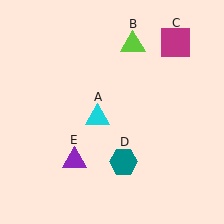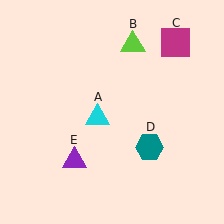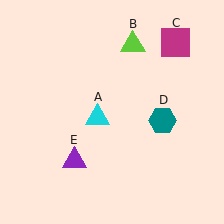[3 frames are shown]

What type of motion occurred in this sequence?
The teal hexagon (object D) rotated counterclockwise around the center of the scene.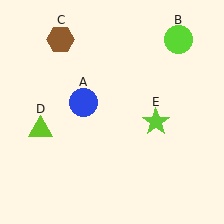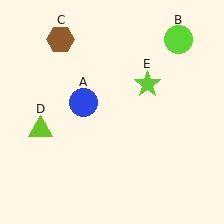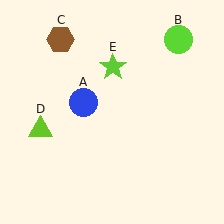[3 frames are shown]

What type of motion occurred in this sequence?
The lime star (object E) rotated counterclockwise around the center of the scene.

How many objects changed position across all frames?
1 object changed position: lime star (object E).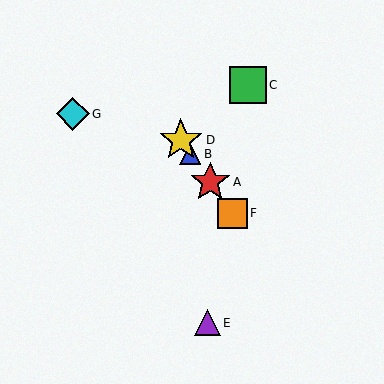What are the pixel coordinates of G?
Object G is at (73, 114).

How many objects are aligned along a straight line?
4 objects (A, B, D, F) are aligned along a straight line.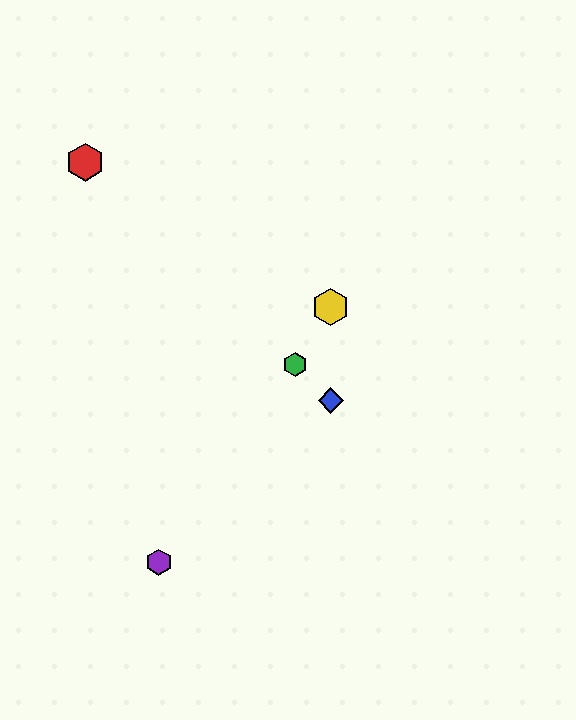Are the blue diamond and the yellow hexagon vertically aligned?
Yes, both are at x≈331.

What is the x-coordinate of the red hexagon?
The red hexagon is at x≈85.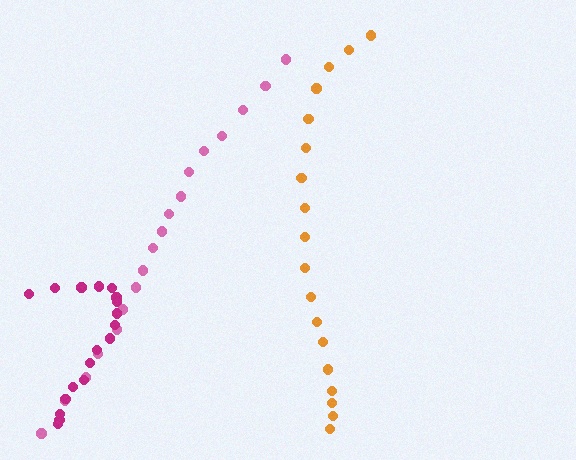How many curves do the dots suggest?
There are 3 distinct paths.